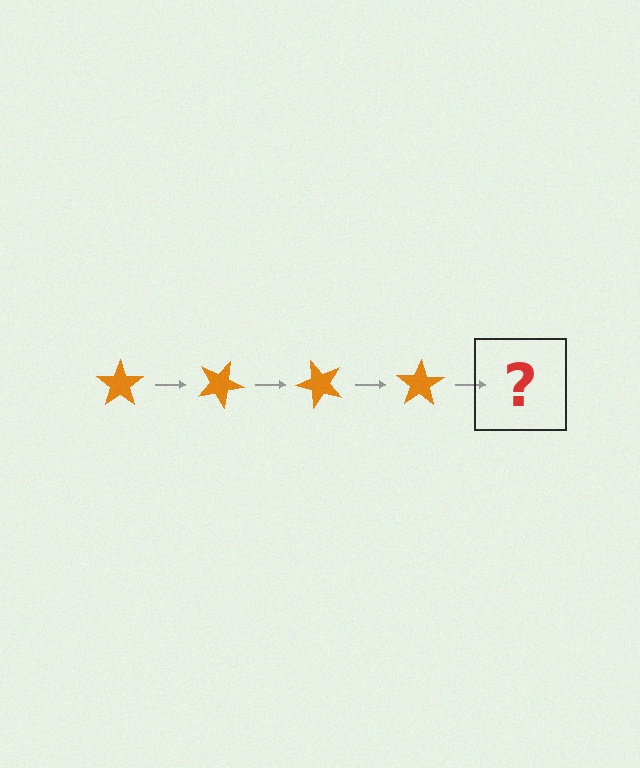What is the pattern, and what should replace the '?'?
The pattern is that the star rotates 25 degrees each step. The '?' should be an orange star rotated 100 degrees.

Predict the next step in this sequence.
The next step is an orange star rotated 100 degrees.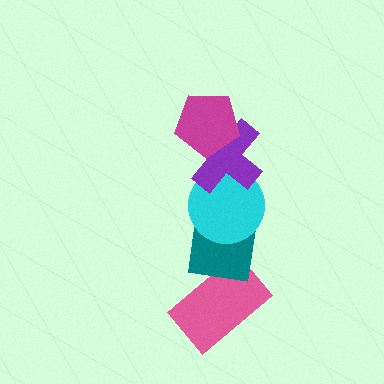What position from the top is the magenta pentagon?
The magenta pentagon is 1st from the top.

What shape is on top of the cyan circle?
The purple cross is on top of the cyan circle.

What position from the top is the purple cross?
The purple cross is 2nd from the top.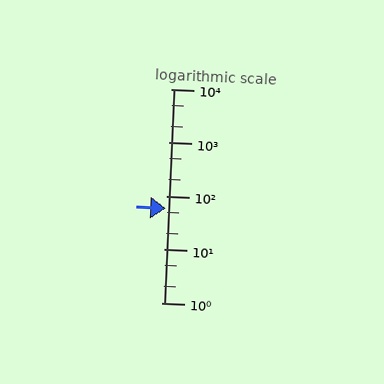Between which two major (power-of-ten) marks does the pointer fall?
The pointer is between 10 and 100.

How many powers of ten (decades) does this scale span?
The scale spans 4 decades, from 1 to 10000.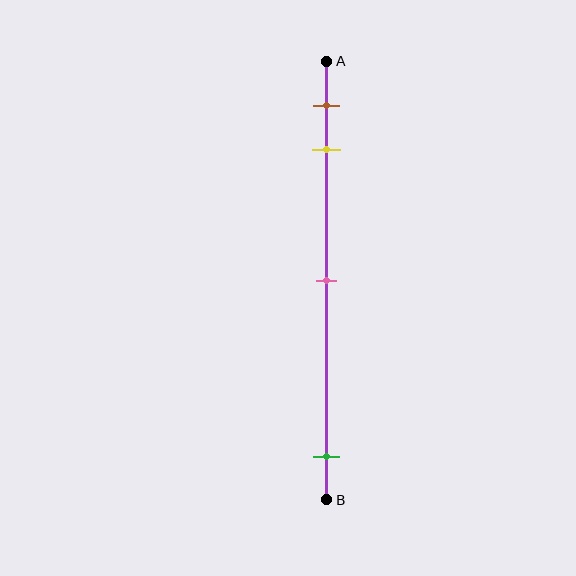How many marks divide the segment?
There are 4 marks dividing the segment.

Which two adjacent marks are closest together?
The brown and yellow marks are the closest adjacent pair.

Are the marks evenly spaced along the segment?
No, the marks are not evenly spaced.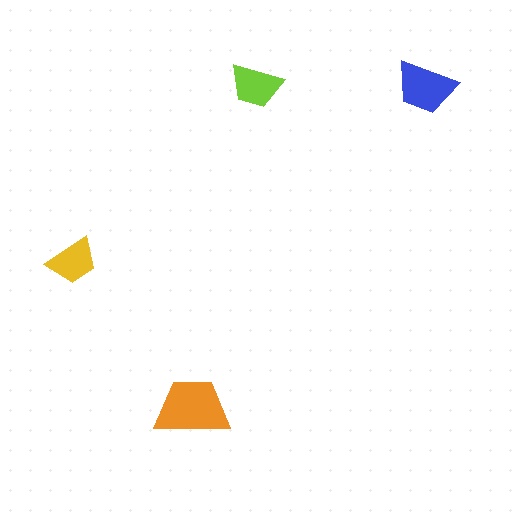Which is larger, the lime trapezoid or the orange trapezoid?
The orange one.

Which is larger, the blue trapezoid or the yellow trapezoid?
The blue one.